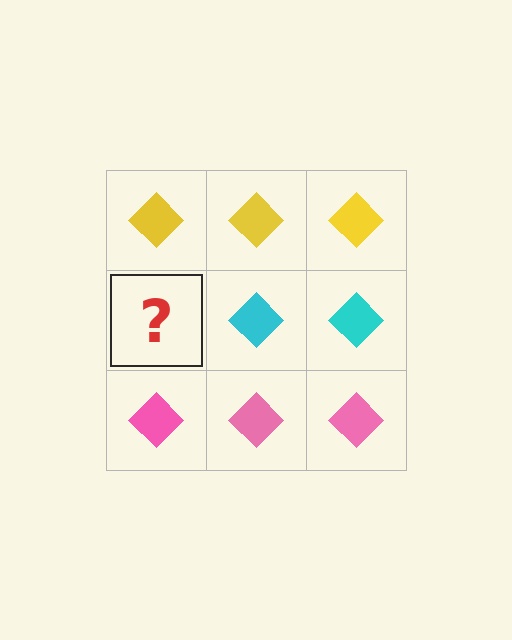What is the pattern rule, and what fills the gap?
The rule is that each row has a consistent color. The gap should be filled with a cyan diamond.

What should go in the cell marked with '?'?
The missing cell should contain a cyan diamond.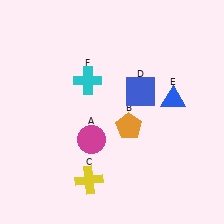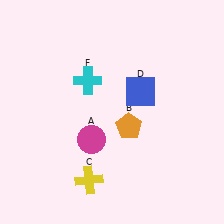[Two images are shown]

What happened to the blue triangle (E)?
The blue triangle (E) was removed in Image 2. It was in the top-right area of Image 1.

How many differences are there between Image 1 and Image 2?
There is 1 difference between the two images.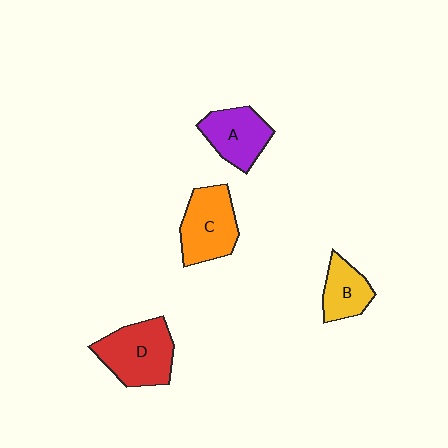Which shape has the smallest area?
Shape B (yellow).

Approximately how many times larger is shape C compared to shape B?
Approximately 1.5 times.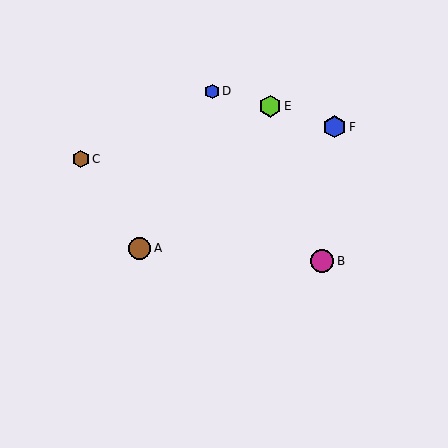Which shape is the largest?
The magenta circle (labeled B) is the largest.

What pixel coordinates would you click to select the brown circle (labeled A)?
Click at (140, 248) to select the brown circle A.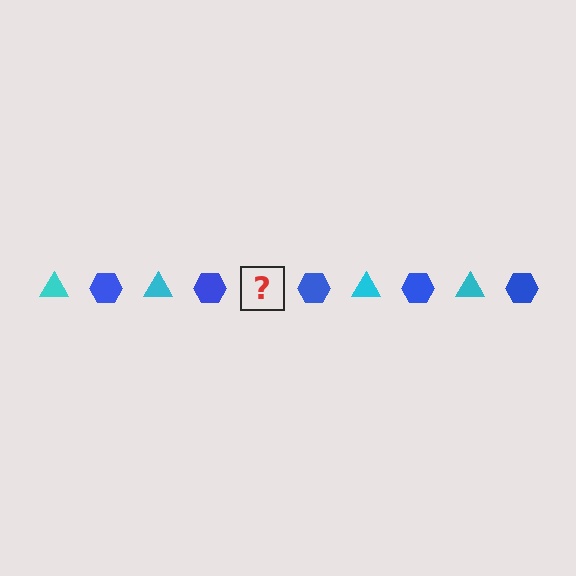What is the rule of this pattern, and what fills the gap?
The rule is that the pattern alternates between cyan triangle and blue hexagon. The gap should be filled with a cyan triangle.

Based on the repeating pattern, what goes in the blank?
The blank should be a cyan triangle.